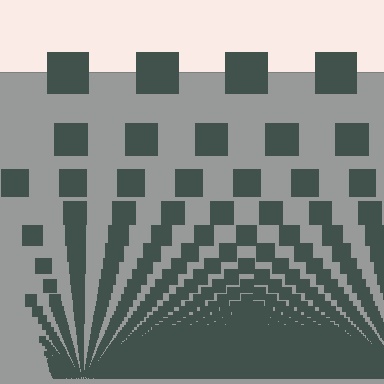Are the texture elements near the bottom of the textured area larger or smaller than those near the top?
Smaller. The gradient is inverted — elements near the bottom are smaller and denser.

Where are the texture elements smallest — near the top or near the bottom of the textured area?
Near the bottom.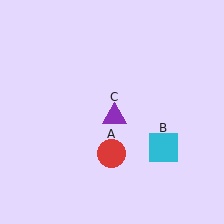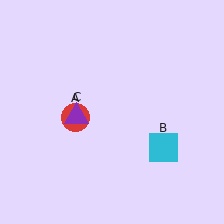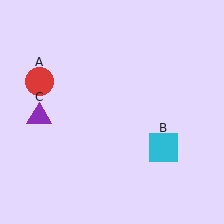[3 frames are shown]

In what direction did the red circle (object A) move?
The red circle (object A) moved up and to the left.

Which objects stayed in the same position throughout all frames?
Cyan square (object B) remained stationary.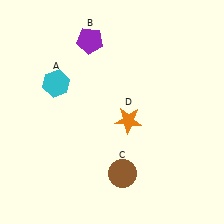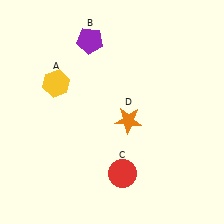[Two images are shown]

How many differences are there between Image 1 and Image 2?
There are 2 differences between the two images.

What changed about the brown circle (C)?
In Image 1, C is brown. In Image 2, it changed to red.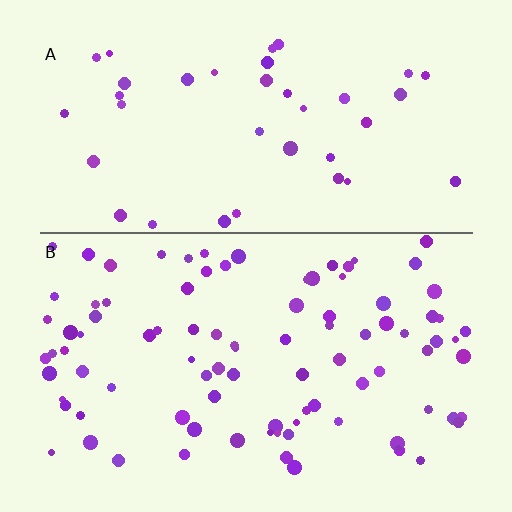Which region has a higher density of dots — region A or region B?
B (the bottom).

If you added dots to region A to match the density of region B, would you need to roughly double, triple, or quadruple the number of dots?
Approximately double.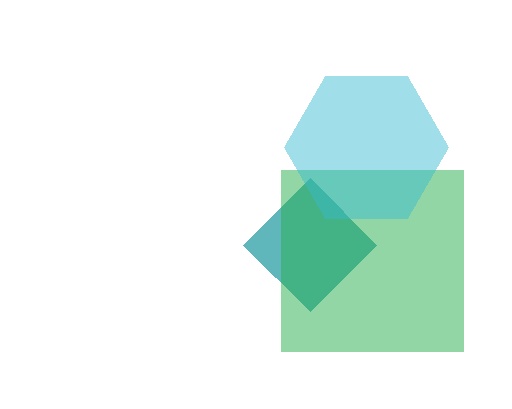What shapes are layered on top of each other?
The layered shapes are: a teal diamond, a green square, a cyan hexagon.